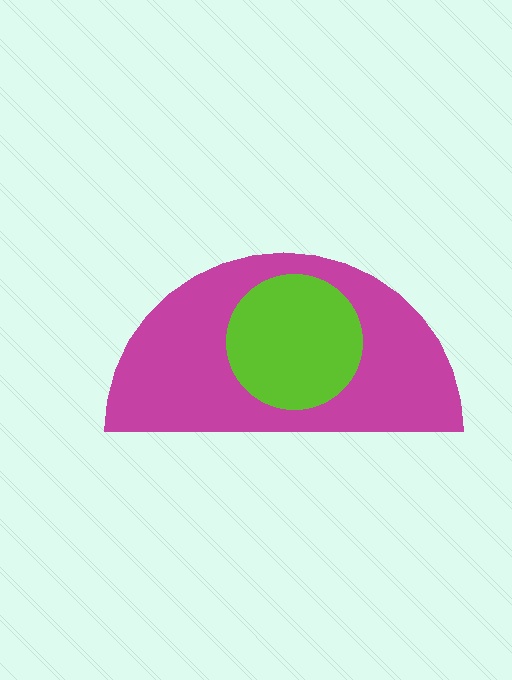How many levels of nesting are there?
2.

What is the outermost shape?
The magenta semicircle.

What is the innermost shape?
The lime circle.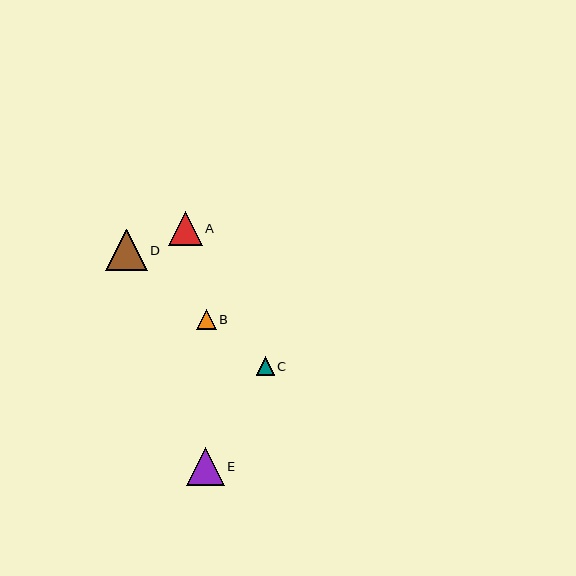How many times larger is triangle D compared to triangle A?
Triangle D is approximately 1.2 times the size of triangle A.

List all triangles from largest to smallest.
From largest to smallest: D, E, A, B, C.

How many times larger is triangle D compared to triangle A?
Triangle D is approximately 1.2 times the size of triangle A.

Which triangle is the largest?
Triangle D is the largest with a size of approximately 42 pixels.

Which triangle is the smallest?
Triangle C is the smallest with a size of approximately 18 pixels.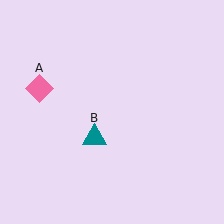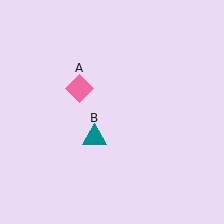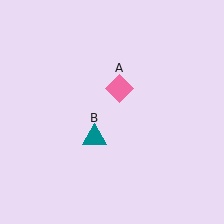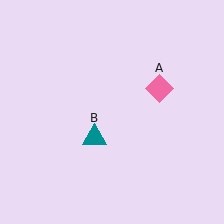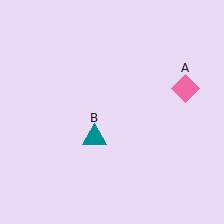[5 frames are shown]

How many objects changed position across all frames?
1 object changed position: pink diamond (object A).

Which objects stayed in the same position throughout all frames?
Teal triangle (object B) remained stationary.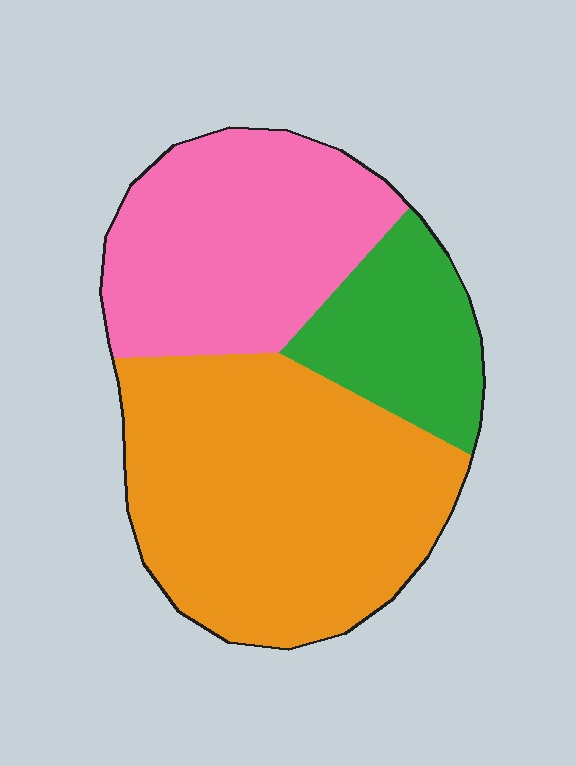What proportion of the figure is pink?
Pink covers about 35% of the figure.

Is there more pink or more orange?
Orange.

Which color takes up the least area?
Green, at roughly 20%.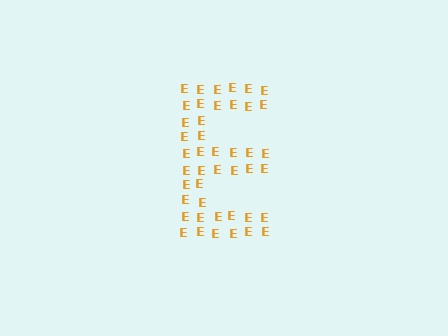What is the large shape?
The large shape is the letter E.